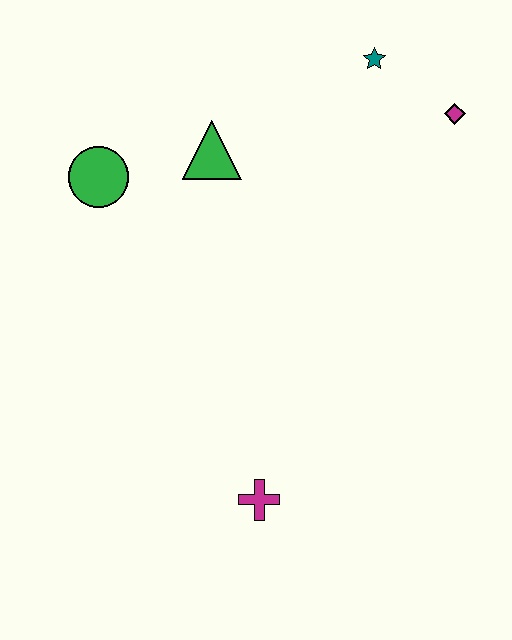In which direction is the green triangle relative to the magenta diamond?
The green triangle is to the left of the magenta diamond.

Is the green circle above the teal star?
No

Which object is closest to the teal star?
The magenta diamond is closest to the teal star.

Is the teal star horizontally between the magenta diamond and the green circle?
Yes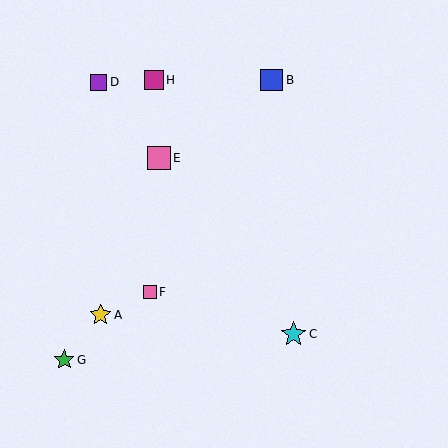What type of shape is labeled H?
Shape H is a magenta square.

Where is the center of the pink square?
The center of the pink square is at (159, 158).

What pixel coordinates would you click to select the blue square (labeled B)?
Click at (272, 80) to select the blue square B.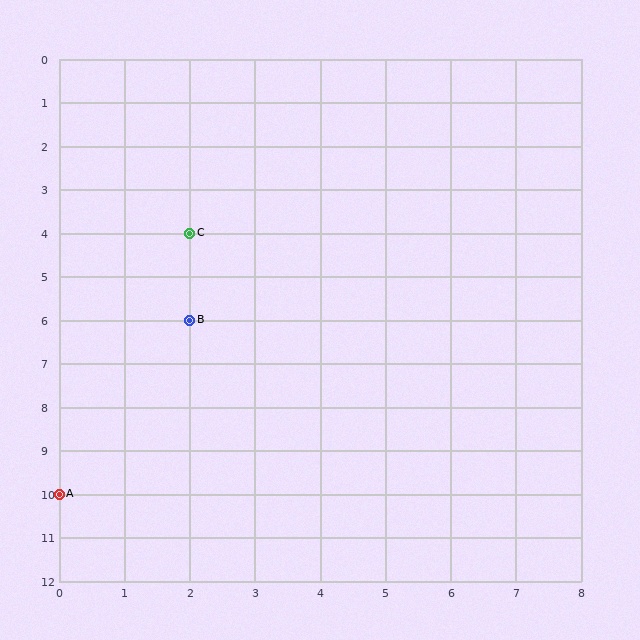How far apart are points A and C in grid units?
Points A and C are 2 columns and 6 rows apart (about 6.3 grid units diagonally).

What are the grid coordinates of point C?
Point C is at grid coordinates (2, 4).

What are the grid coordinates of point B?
Point B is at grid coordinates (2, 6).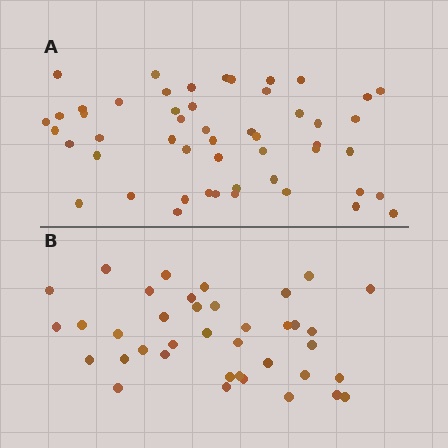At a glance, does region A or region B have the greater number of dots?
Region A (the top region) has more dots.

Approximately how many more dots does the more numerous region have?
Region A has approximately 15 more dots than region B.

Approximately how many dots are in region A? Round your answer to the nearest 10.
About 50 dots. (The exact count is 51, which rounds to 50.)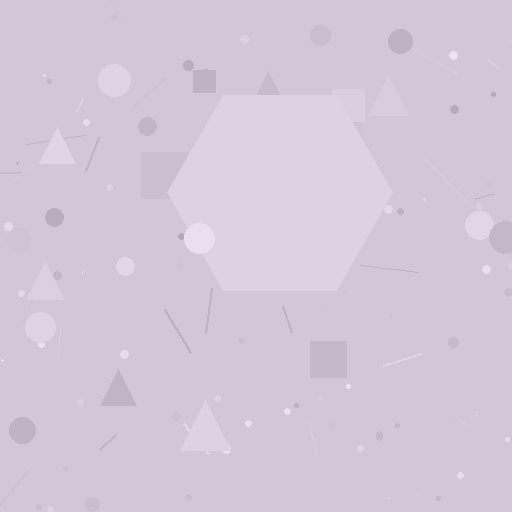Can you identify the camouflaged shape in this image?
The camouflaged shape is a hexagon.